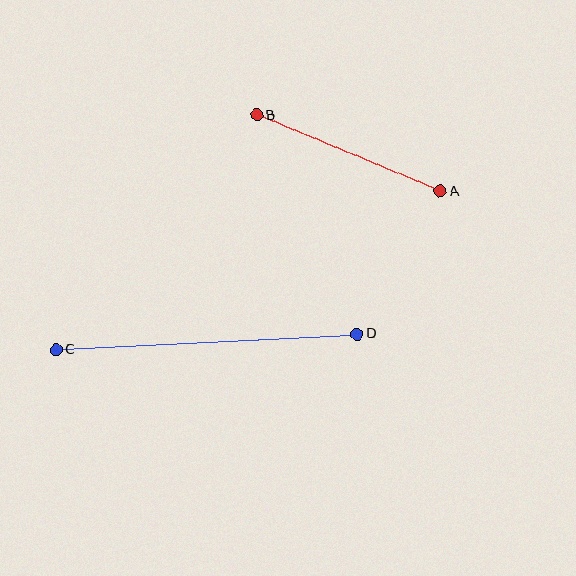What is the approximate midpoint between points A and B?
The midpoint is at approximately (349, 153) pixels.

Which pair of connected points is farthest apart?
Points C and D are farthest apart.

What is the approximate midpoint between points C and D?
The midpoint is at approximately (207, 342) pixels.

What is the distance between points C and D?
The distance is approximately 301 pixels.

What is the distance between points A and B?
The distance is approximately 199 pixels.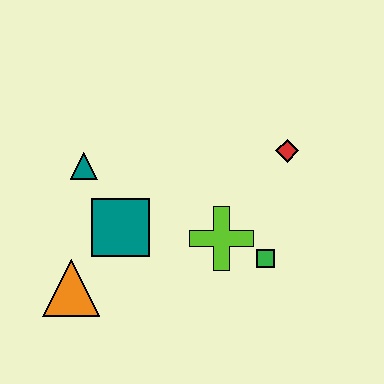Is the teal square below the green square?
No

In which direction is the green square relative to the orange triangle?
The green square is to the right of the orange triangle.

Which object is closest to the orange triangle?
The teal square is closest to the orange triangle.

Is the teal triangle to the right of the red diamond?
No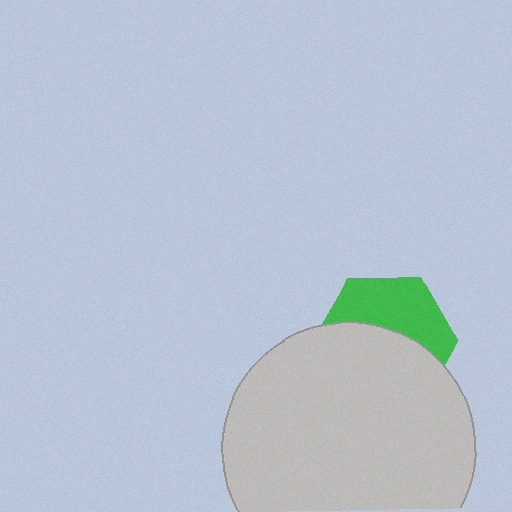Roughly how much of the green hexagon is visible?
A small part of it is visible (roughly 42%).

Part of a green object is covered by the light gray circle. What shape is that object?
It is a hexagon.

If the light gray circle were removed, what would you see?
You would see the complete green hexagon.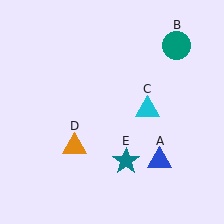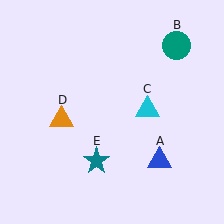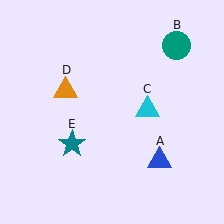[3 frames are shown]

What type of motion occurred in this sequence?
The orange triangle (object D), teal star (object E) rotated clockwise around the center of the scene.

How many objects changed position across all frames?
2 objects changed position: orange triangle (object D), teal star (object E).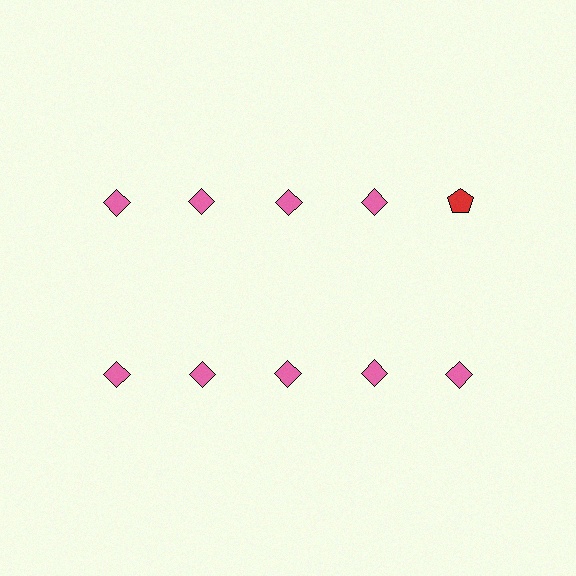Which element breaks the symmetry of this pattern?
The red pentagon in the top row, rightmost column breaks the symmetry. All other shapes are pink diamonds.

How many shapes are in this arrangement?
There are 10 shapes arranged in a grid pattern.